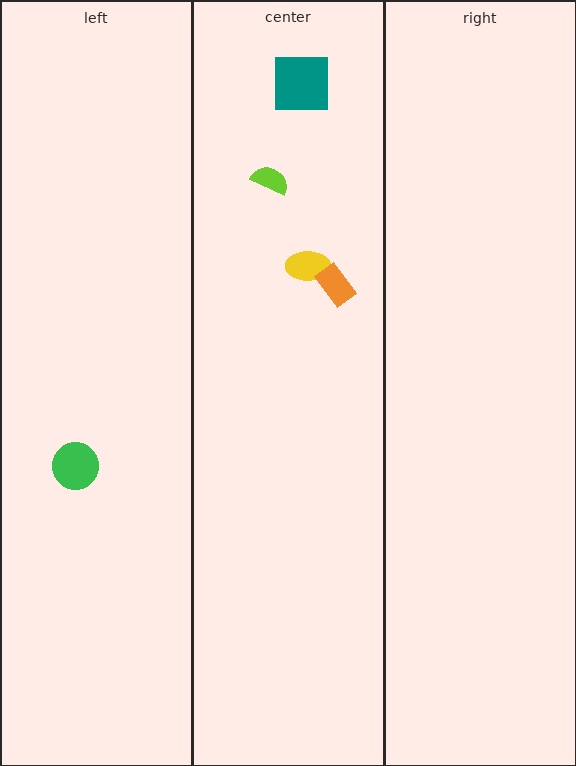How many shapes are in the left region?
1.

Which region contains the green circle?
The left region.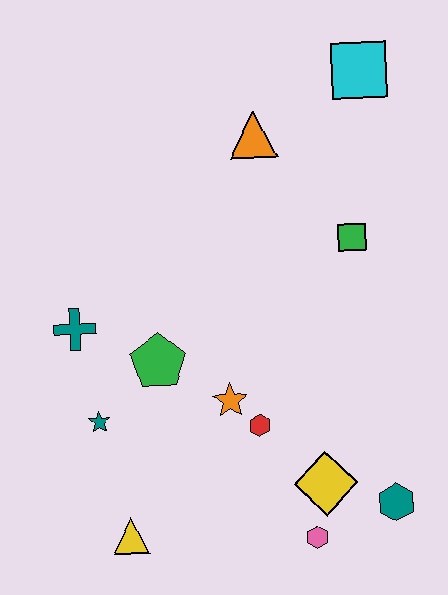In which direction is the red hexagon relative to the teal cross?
The red hexagon is to the right of the teal cross.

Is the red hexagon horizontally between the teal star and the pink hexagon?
Yes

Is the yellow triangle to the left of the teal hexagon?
Yes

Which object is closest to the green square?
The orange triangle is closest to the green square.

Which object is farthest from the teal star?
The cyan square is farthest from the teal star.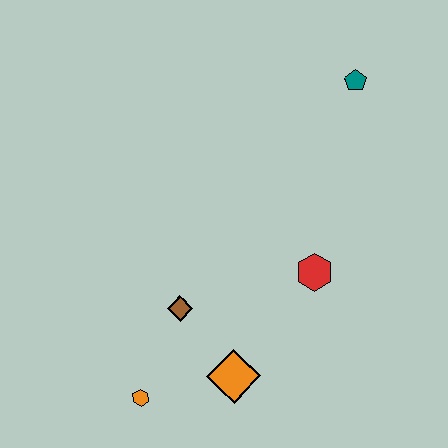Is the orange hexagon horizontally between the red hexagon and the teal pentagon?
No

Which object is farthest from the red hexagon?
The orange hexagon is farthest from the red hexagon.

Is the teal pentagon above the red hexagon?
Yes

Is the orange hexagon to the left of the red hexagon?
Yes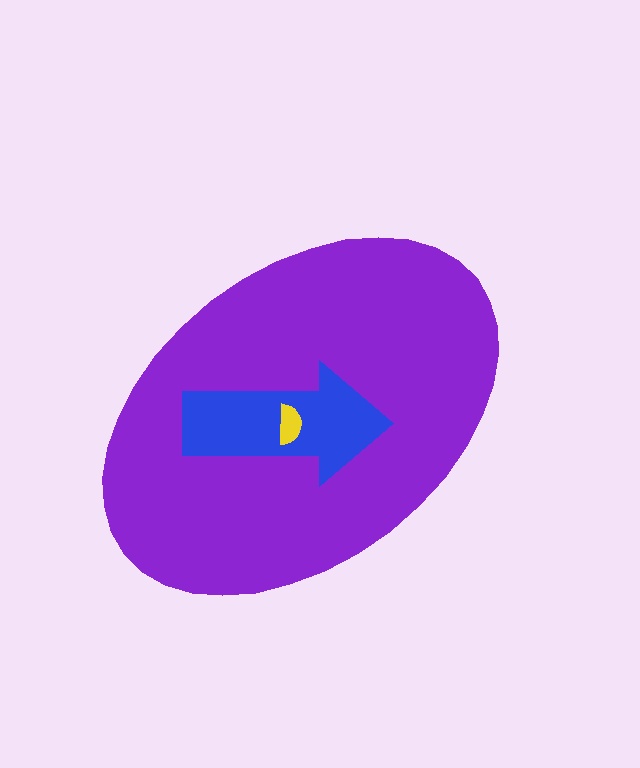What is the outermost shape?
The purple ellipse.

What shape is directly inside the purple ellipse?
The blue arrow.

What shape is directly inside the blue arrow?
The yellow semicircle.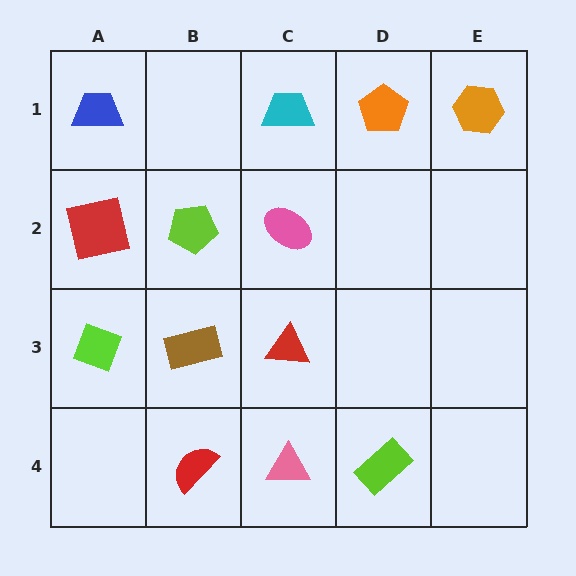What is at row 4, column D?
A lime rectangle.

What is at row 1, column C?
A cyan trapezoid.